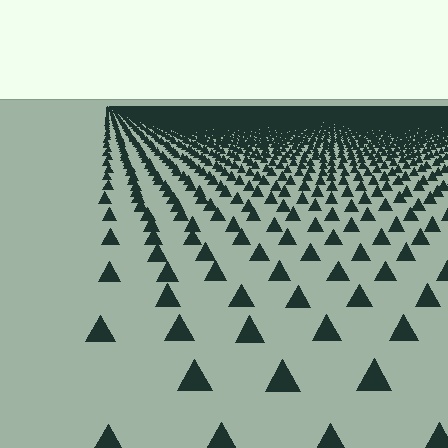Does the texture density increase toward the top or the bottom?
Density increases toward the top.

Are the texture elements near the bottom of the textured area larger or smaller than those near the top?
Larger. Near the bottom, elements are closer to the viewer and appear at a bigger on-screen size.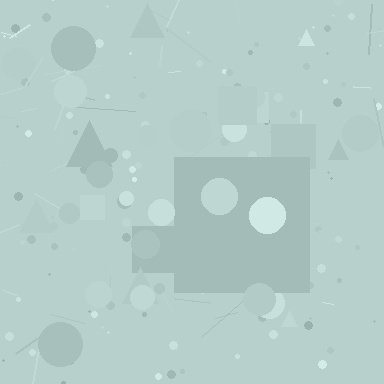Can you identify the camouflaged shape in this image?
The camouflaged shape is a square.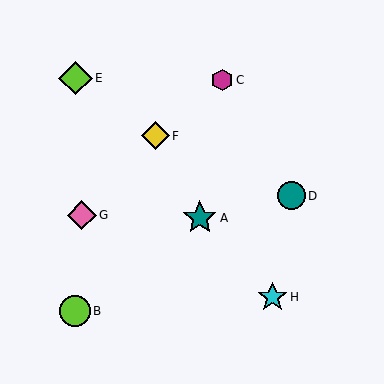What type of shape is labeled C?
Shape C is a magenta hexagon.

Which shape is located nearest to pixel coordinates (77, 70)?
The lime diamond (labeled E) at (75, 78) is nearest to that location.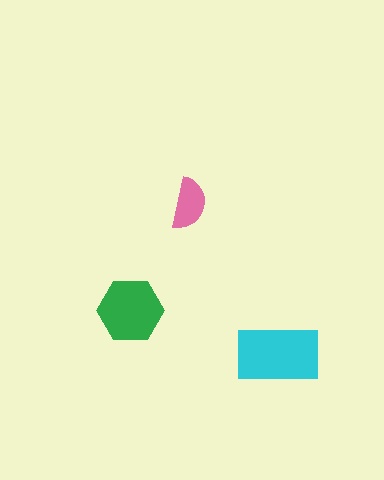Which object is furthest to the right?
The cyan rectangle is rightmost.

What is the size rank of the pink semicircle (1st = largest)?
3rd.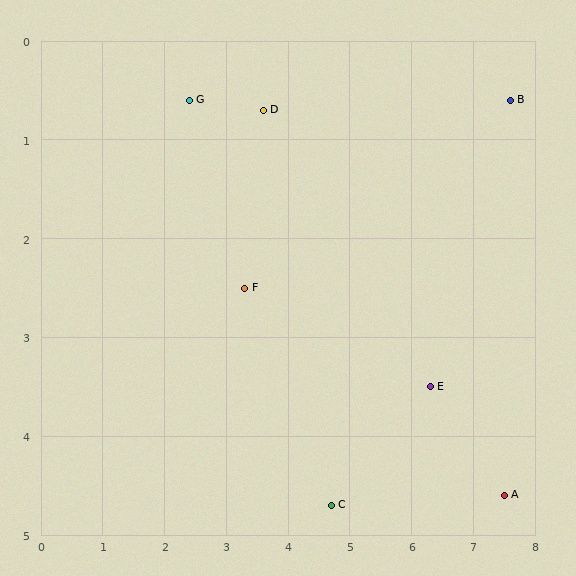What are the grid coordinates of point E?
Point E is at approximately (6.3, 3.5).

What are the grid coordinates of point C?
Point C is at approximately (4.7, 4.7).